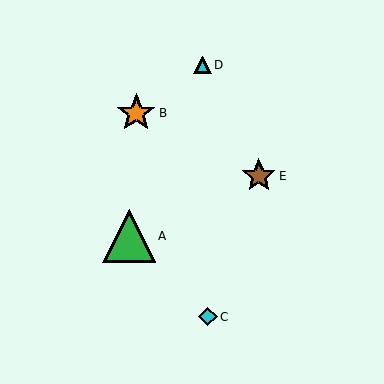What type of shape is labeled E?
Shape E is a brown star.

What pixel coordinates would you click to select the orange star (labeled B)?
Click at (136, 113) to select the orange star B.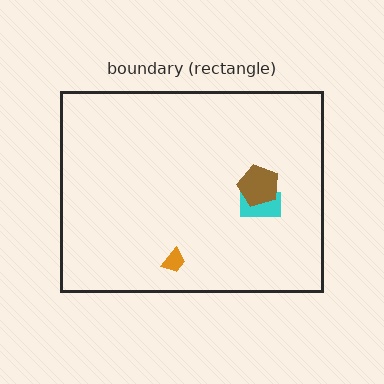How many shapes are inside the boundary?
3 inside, 0 outside.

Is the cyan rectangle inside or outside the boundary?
Inside.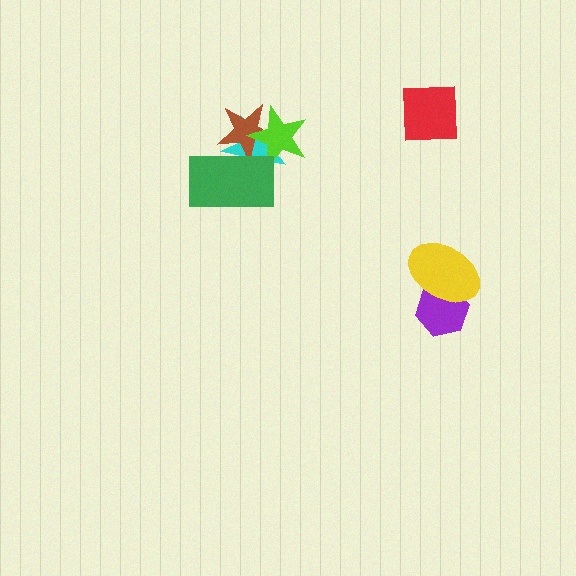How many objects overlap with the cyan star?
3 objects overlap with the cyan star.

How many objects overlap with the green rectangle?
3 objects overlap with the green rectangle.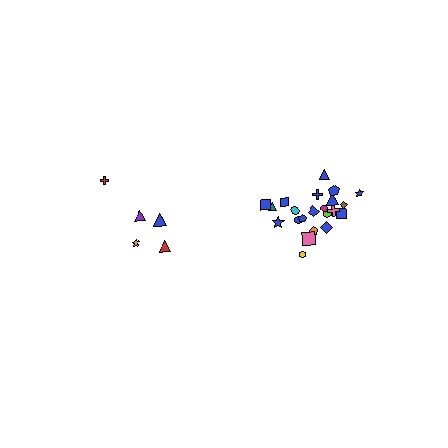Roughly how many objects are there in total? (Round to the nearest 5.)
Roughly 25 objects in total.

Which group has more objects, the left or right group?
The right group.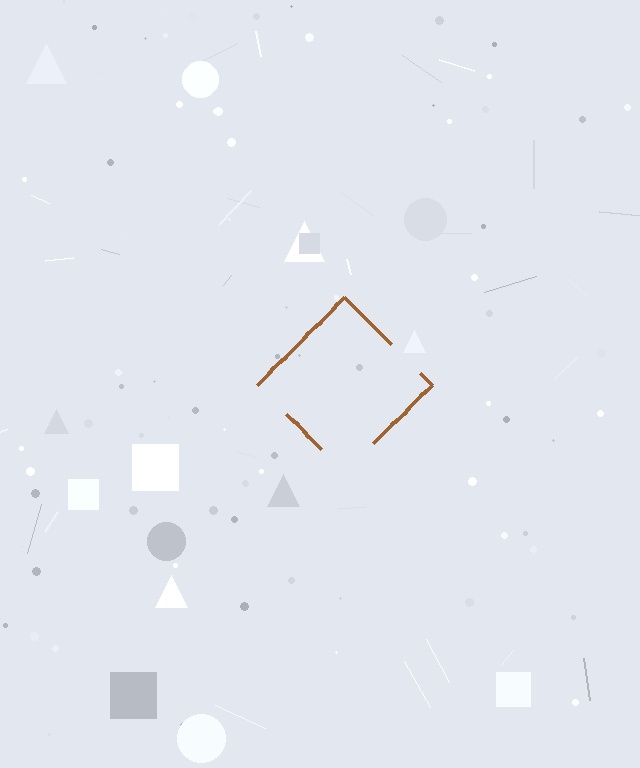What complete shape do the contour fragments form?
The contour fragments form a diamond.